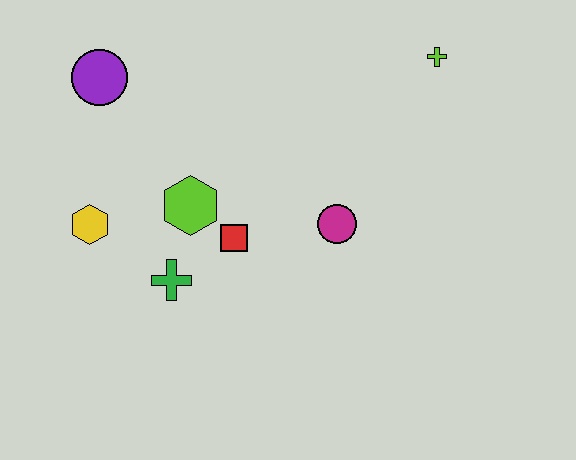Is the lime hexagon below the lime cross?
Yes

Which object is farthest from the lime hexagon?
The lime cross is farthest from the lime hexagon.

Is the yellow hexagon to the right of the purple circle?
No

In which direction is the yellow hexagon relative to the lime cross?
The yellow hexagon is to the left of the lime cross.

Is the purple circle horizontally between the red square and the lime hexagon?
No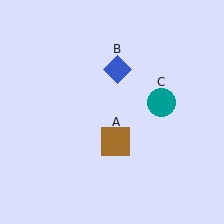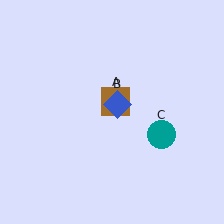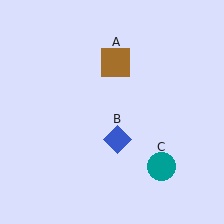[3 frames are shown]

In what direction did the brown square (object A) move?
The brown square (object A) moved up.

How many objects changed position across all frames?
3 objects changed position: brown square (object A), blue diamond (object B), teal circle (object C).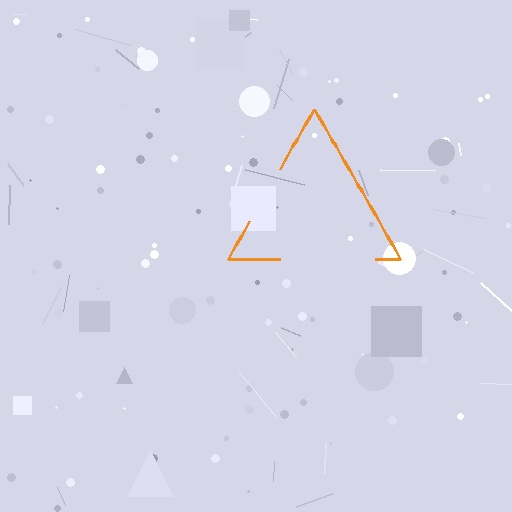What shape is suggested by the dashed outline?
The dashed outline suggests a triangle.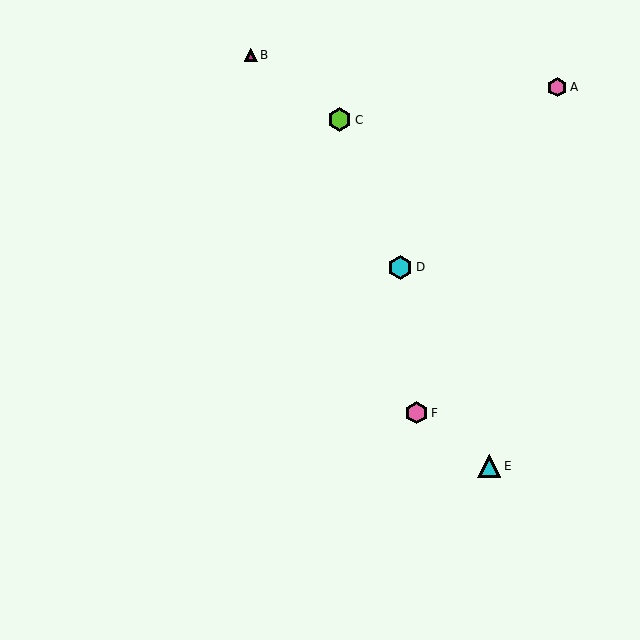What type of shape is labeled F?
Shape F is a pink hexagon.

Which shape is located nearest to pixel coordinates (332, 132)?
The lime hexagon (labeled C) at (340, 120) is nearest to that location.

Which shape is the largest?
The cyan hexagon (labeled D) is the largest.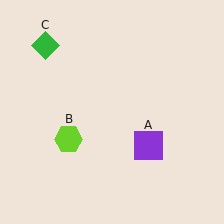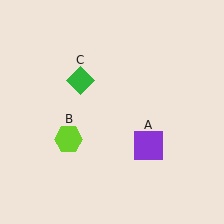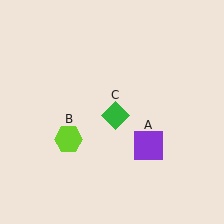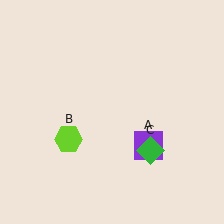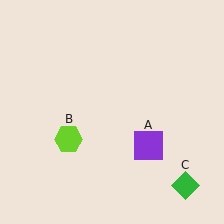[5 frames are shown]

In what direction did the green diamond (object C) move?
The green diamond (object C) moved down and to the right.